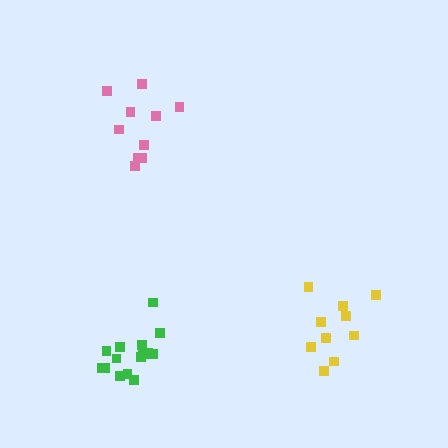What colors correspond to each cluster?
The clusters are colored: yellow, pink, green.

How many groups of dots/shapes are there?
There are 3 groups.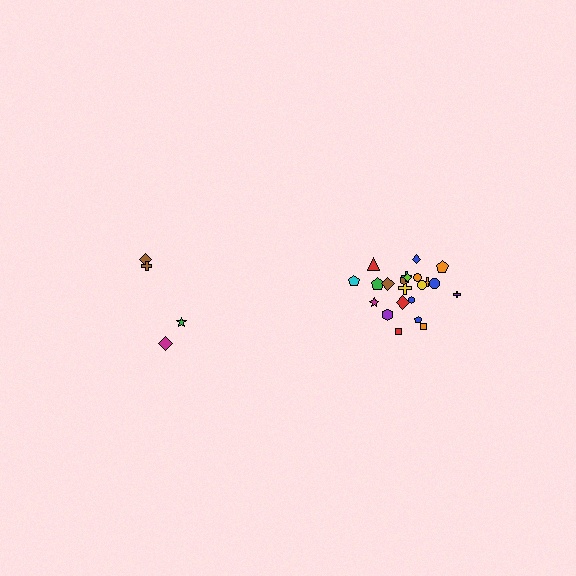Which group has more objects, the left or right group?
The right group.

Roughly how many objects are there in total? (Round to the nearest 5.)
Roughly 25 objects in total.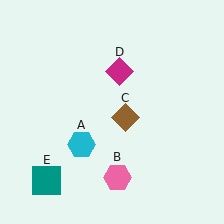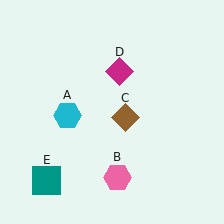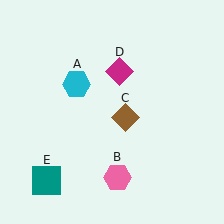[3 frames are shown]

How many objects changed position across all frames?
1 object changed position: cyan hexagon (object A).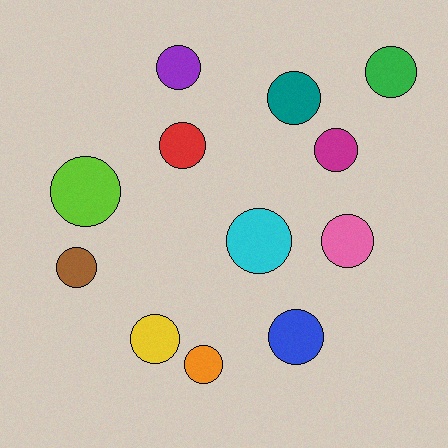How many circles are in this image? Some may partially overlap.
There are 12 circles.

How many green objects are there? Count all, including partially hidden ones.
There is 1 green object.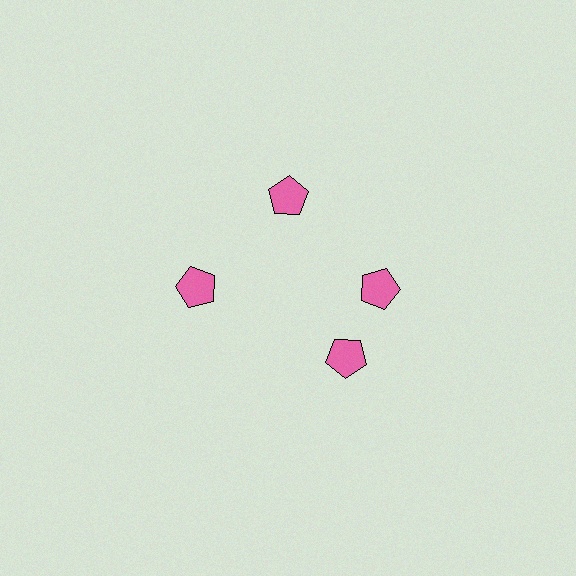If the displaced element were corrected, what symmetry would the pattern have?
It would have 4-fold rotational symmetry — the pattern would map onto itself every 90 degrees.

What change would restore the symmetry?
The symmetry would be restored by rotating it back into even spacing with its neighbors so that all 4 pentagons sit at equal angles and equal distance from the center.